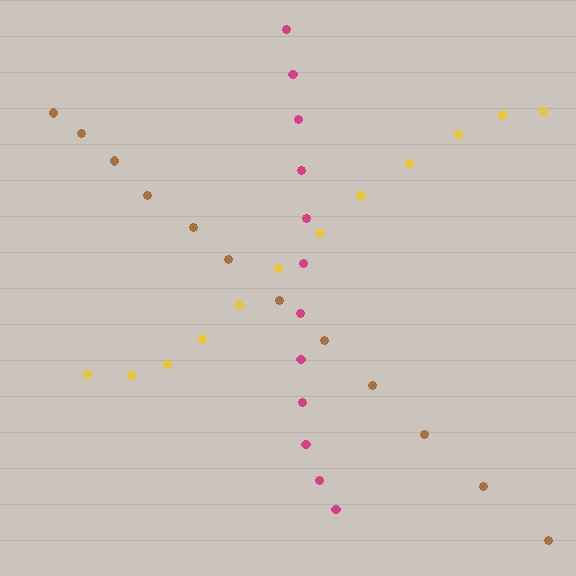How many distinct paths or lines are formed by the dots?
There are 3 distinct paths.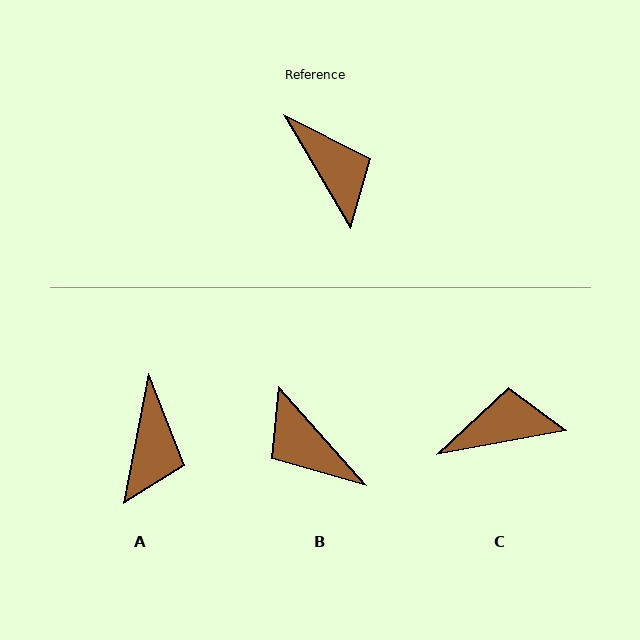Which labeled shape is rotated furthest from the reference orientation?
B, about 169 degrees away.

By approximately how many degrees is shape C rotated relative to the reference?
Approximately 70 degrees counter-clockwise.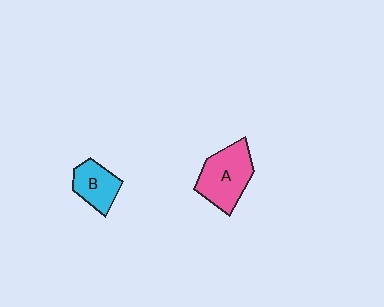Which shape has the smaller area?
Shape B (cyan).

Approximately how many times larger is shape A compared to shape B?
Approximately 1.5 times.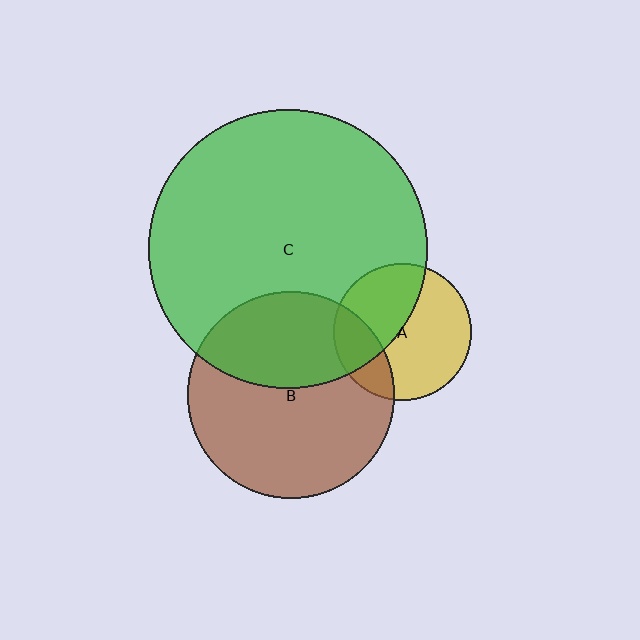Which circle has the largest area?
Circle C (green).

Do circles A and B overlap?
Yes.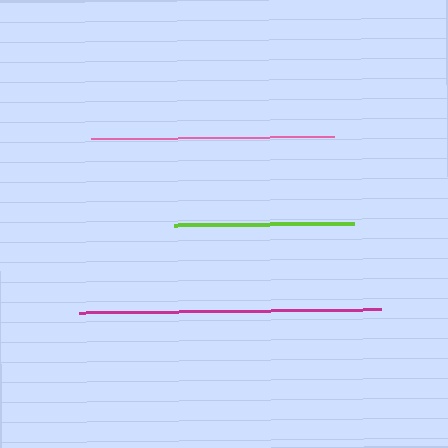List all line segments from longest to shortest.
From longest to shortest: magenta, pink, lime.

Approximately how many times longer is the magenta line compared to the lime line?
The magenta line is approximately 1.7 times the length of the lime line.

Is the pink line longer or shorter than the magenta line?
The magenta line is longer than the pink line.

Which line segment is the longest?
The magenta line is the longest at approximately 303 pixels.